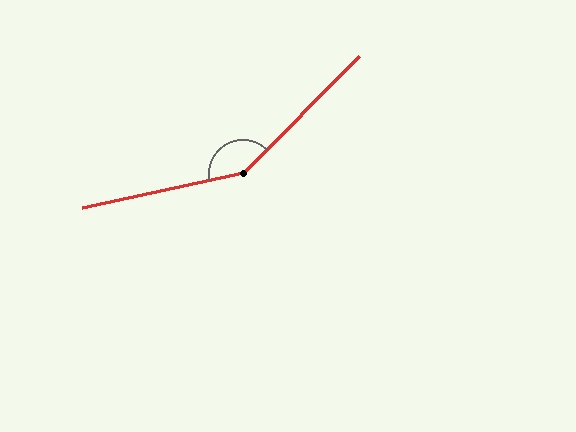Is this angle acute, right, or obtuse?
It is obtuse.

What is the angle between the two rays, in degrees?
Approximately 147 degrees.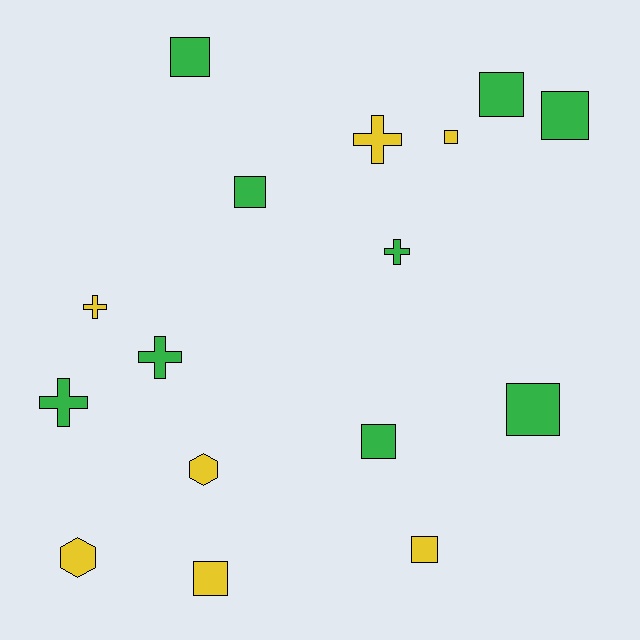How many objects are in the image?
There are 16 objects.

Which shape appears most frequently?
Square, with 9 objects.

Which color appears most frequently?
Green, with 9 objects.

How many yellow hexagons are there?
There are 2 yellow hexagons.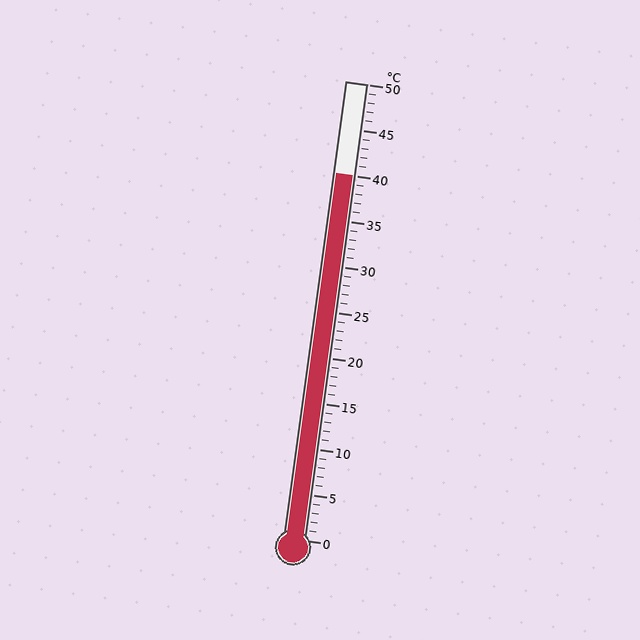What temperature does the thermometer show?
The thermometer shows approximately 40°C.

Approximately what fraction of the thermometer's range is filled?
The thermometer is filled to approximately 80% of its range.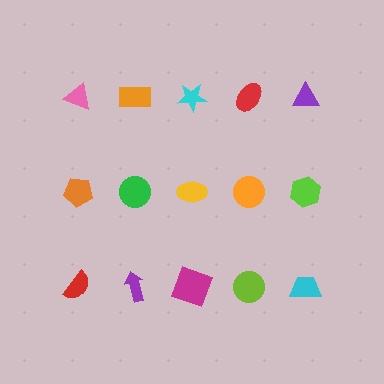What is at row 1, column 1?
A pink triangle.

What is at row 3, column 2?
A purple arrow.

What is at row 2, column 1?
An orange pentagon.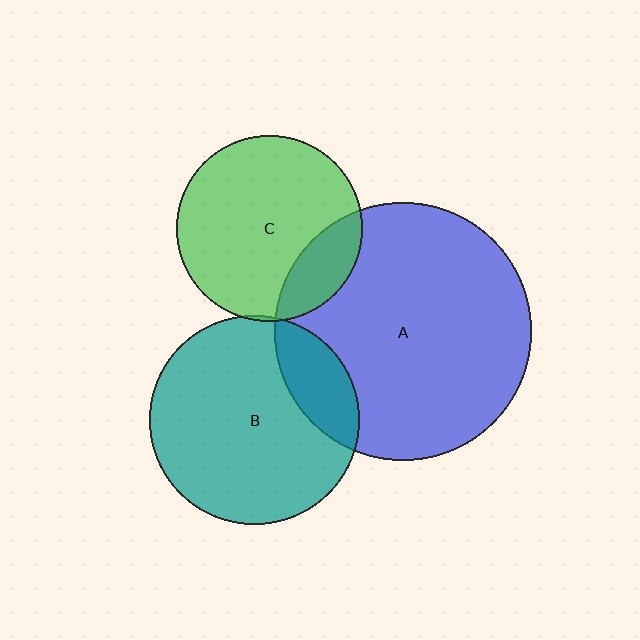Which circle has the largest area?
Circle A (blue).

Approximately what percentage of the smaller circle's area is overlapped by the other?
Approximately 20%.